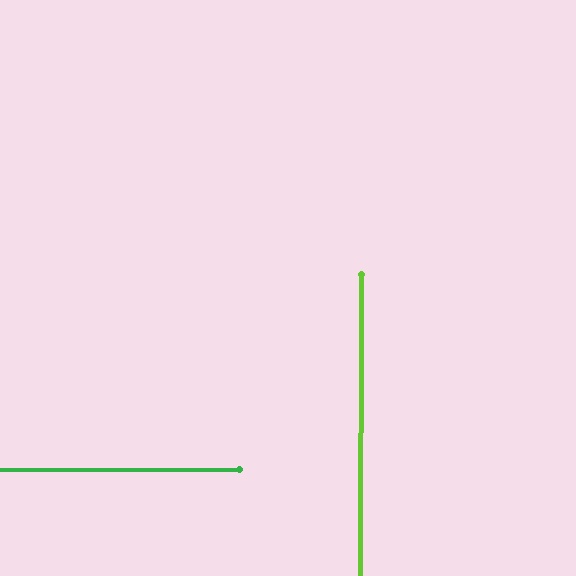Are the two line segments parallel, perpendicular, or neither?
Perpendicular — they meet at approximately 90°.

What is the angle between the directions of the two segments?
Approximately 90 degrees.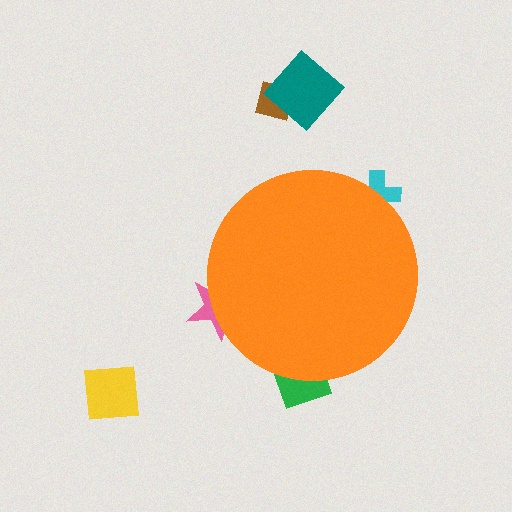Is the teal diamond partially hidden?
No, the teal diamond is fully visible.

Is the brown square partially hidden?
No, the brown square is fully visible.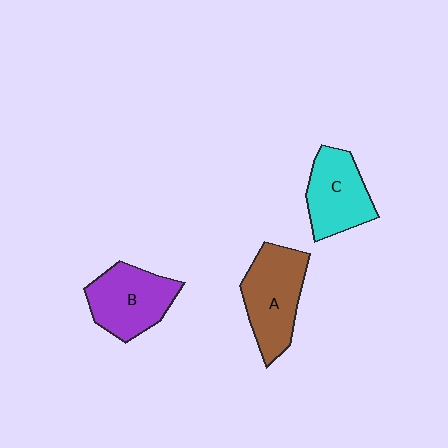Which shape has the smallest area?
Shape C (cyan).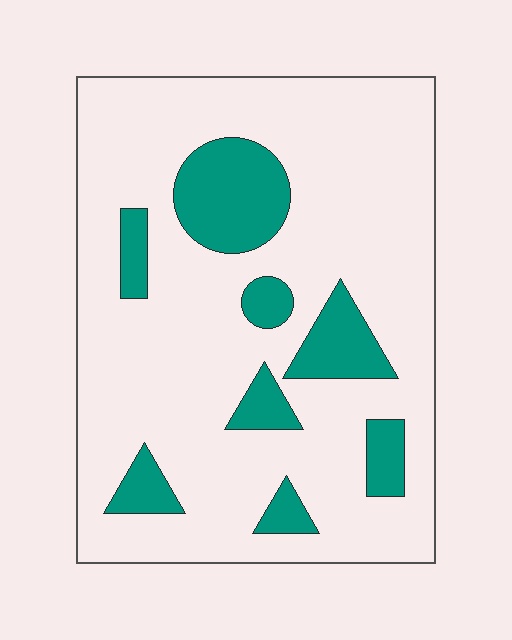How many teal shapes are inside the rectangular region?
8.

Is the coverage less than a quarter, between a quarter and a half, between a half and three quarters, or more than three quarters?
Less than a quarter.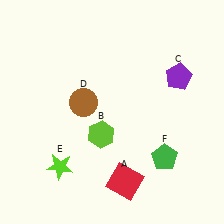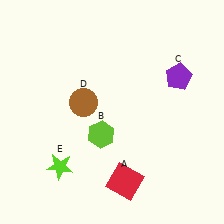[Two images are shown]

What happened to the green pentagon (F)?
The green pentagon (F) was removed in Image 2. It was in the bottom-right area of Image 1.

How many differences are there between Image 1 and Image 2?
There is 1 difference between the two images.